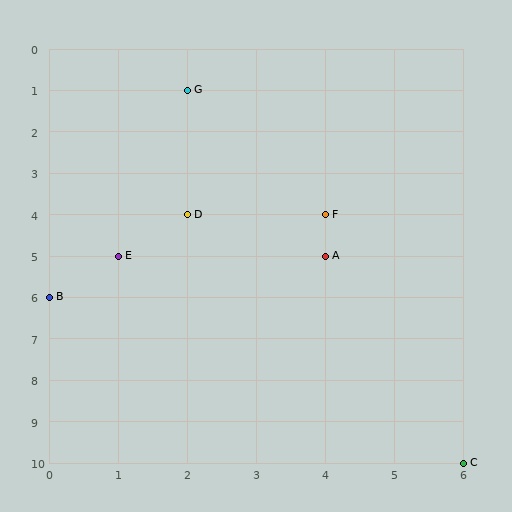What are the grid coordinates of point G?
Point G is at grid coordinates (2, 1).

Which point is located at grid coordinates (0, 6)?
Point B is at (0, 6).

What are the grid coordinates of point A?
Point A is at grid coordinates (4, 5).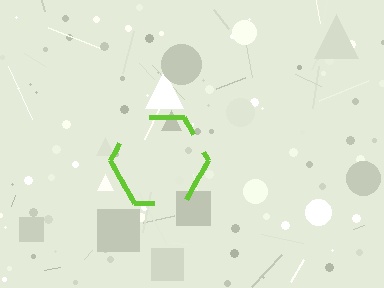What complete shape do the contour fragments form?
The contour fragments form a hexagon.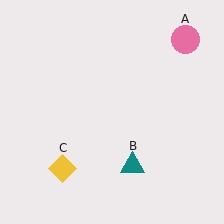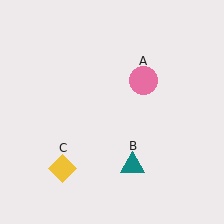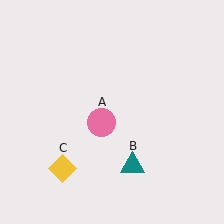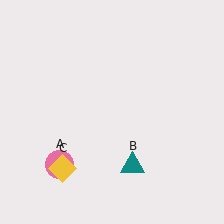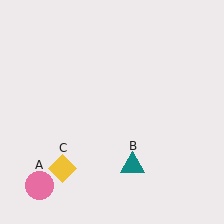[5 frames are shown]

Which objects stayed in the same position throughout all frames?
Teal triangle (object B) and yellow diamond (object C) remained stationary.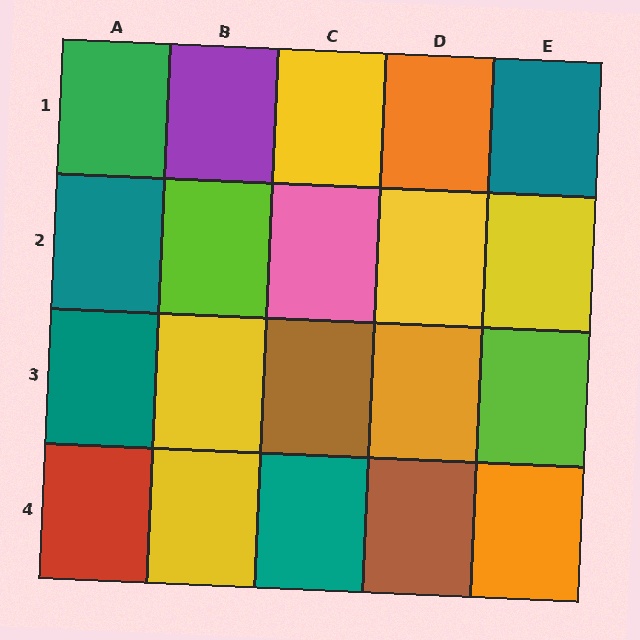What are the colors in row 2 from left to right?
Teal, lime, pink, yellow, yellow.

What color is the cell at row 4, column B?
Yellow.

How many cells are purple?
1 cell is purple.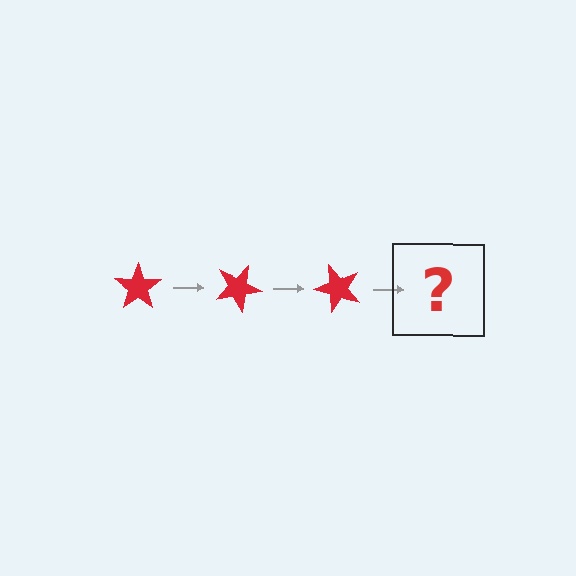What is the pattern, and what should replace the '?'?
The pattern is that the star rotates 25 degrees each step. The '?' should be a red star rotated 75 degrees.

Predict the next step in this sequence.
The next step is a red star rotated 75 degrees.